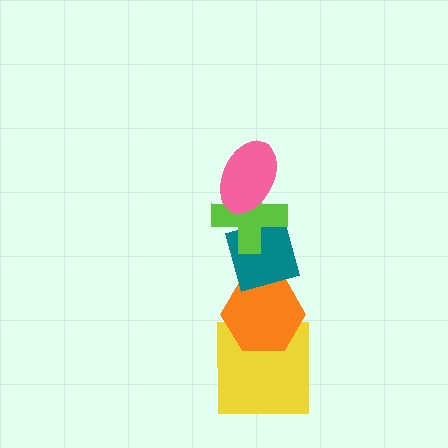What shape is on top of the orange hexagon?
The teal diamond is on top of the orange hexagon.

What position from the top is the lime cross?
The lime cross is 2nd from the top.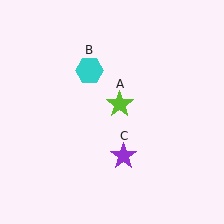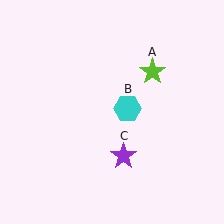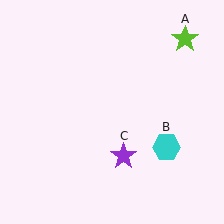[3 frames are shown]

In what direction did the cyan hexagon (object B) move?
The cyan hexagon (object B) moved down and to the right.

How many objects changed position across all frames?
2 objects changed position: lime star (object A), cyan hexagon (object B).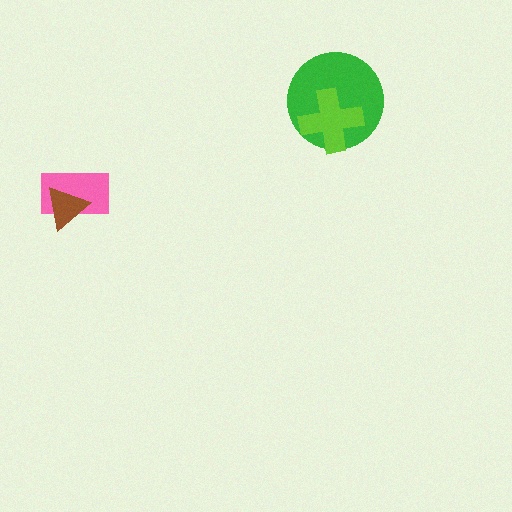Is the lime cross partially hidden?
No, no other shape covers it.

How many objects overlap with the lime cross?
1 object overlaps with the lime cross.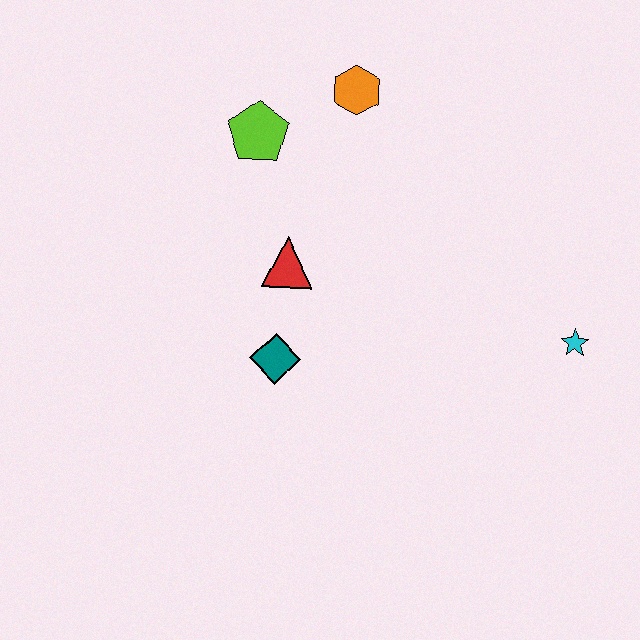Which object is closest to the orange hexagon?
The lime pentagon is closest to the orange hexagon.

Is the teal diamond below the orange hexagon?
Yes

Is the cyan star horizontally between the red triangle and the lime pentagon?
No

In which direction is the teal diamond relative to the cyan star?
The teal diamond is to the left of the cyan star.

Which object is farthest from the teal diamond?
The cyan star is farthest from the teal diamond.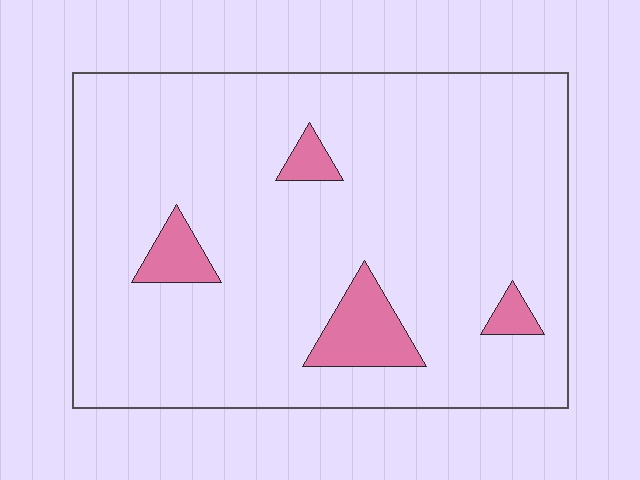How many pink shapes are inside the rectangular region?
4.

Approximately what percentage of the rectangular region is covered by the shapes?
Approximately 10%.